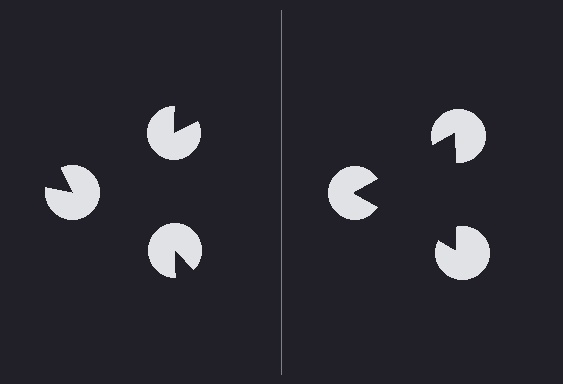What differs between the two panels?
The pac-man discs are positioned identically on both sides; only the wedge orientations differ. On the right they align to a triangle; on the left they are misaligned.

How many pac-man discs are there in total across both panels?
6 — 3 on each side.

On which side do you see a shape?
An illusory triangle appears on the right side. On the left side the wedge cuts are rotated, so no coherent shape forms.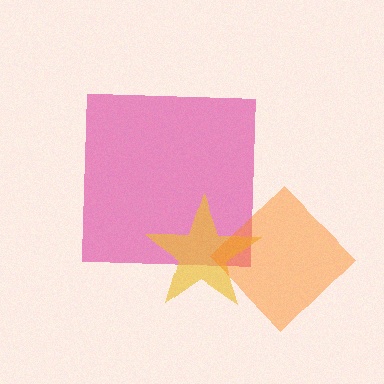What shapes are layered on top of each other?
The layered shapes are: a magenta square, a yellow star, an orange diamond.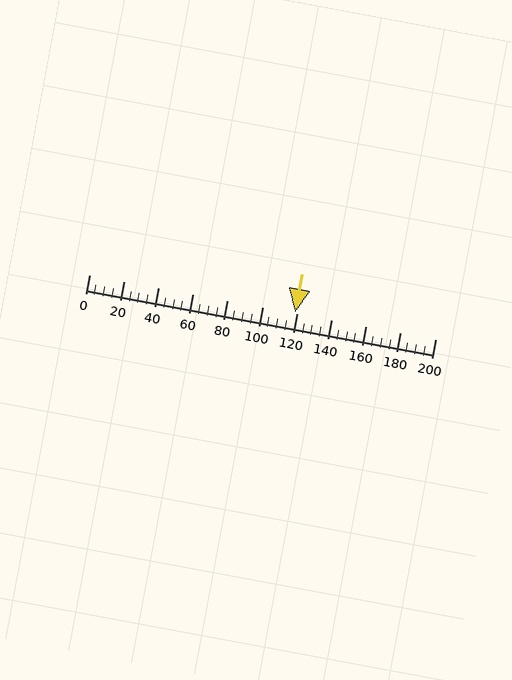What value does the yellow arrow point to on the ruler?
The yellow arrow points to approximately 119.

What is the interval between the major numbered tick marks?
The major tick marks are spaced 20 units apart.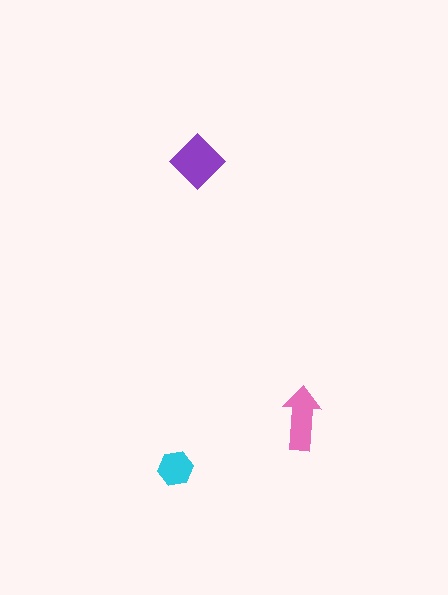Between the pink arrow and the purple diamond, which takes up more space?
The purple diamond.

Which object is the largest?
The purple diamond.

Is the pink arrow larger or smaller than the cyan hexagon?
Larger.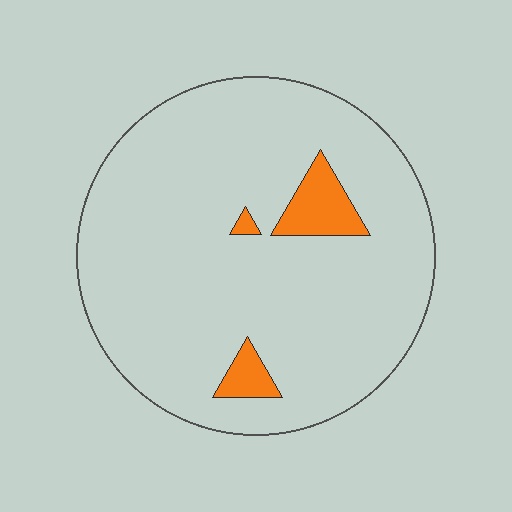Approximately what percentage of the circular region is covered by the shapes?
Approximately 5%.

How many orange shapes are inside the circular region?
3.